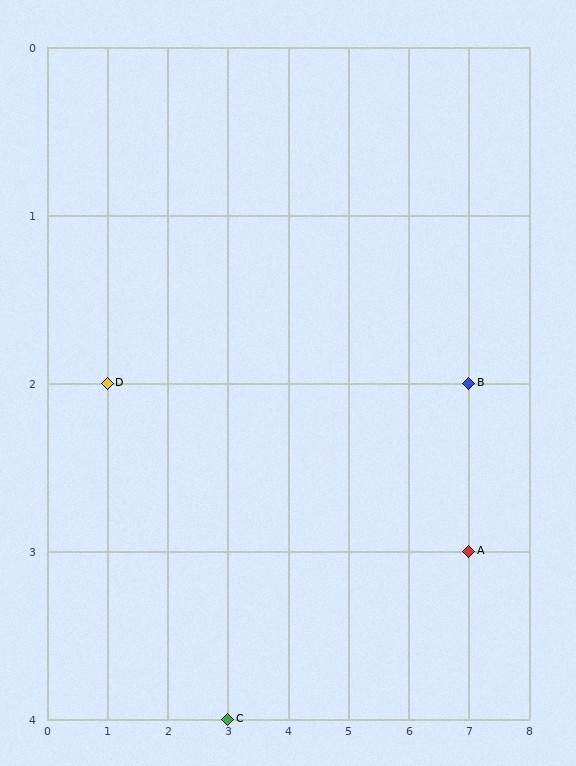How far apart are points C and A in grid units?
Points C and A are 4 columns and 1 row apart (about 4.1 grid units diagonally).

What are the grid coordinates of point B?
Point B is at grid coordinates (7, 2).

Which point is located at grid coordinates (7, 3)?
Point A is at (7, 3).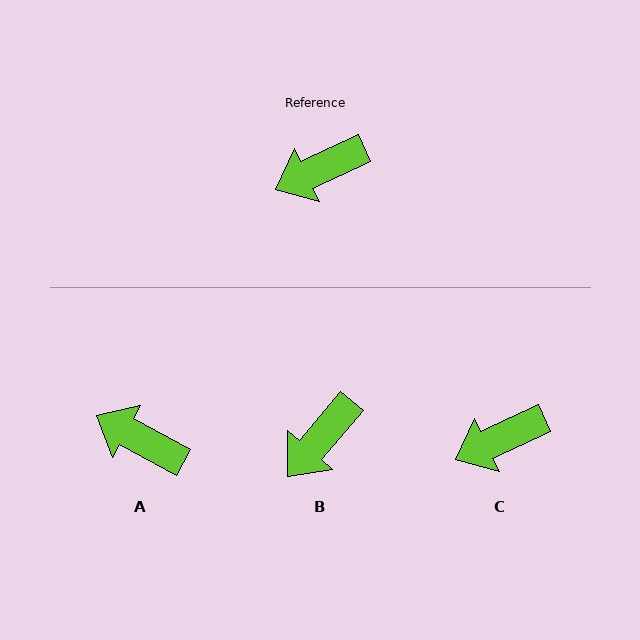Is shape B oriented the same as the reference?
No, it is off by about 25 degrees.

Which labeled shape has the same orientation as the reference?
C.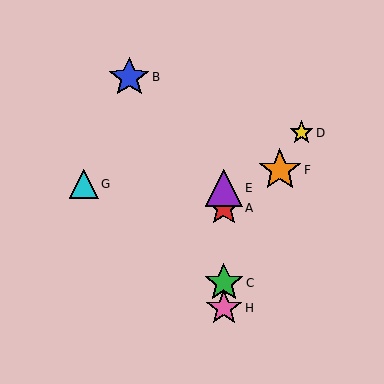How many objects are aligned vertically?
4 objects (A, C, E, H) are aligned vertically.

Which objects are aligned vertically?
Objects A, C, E, H are aligned vertically.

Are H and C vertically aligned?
Yes, both are at x≈224.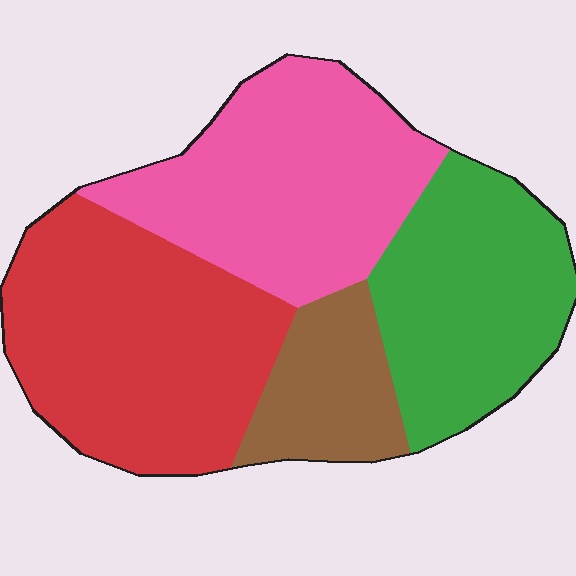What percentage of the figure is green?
Green covers about 25% of the figure.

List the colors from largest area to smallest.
From largest to smallest: red, pink, green, brown.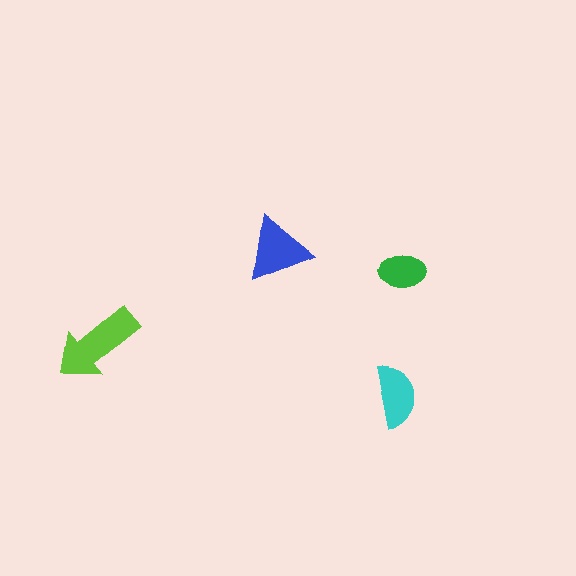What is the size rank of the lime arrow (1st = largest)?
1st.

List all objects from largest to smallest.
The lime arrow, the blue triangle, the cyan semicircle, the green ellipse.